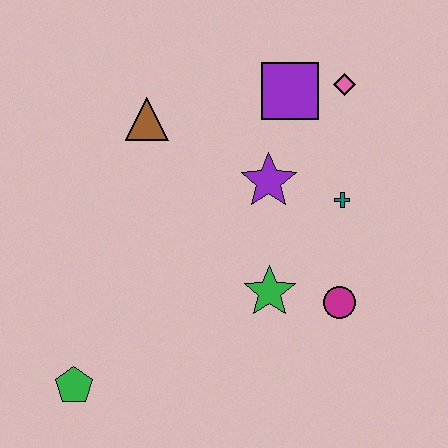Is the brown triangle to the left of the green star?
Yes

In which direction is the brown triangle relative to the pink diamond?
The brown triangle is to the left of the pink diamond.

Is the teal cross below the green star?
No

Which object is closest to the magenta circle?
The green star is closest to the magenta circle.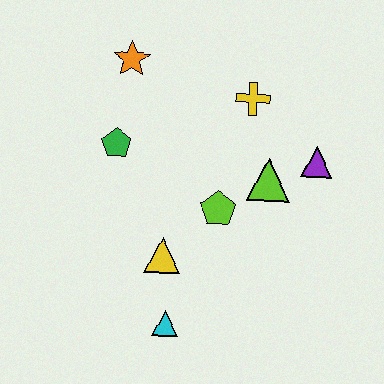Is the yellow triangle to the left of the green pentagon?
No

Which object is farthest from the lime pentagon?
The orange star is farthest from the lime pentagon.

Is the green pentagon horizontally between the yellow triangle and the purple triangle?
No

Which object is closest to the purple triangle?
The lime triangle is closest to the purple triangle.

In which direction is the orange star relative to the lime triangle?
The orange star is to the left of the lime triangle.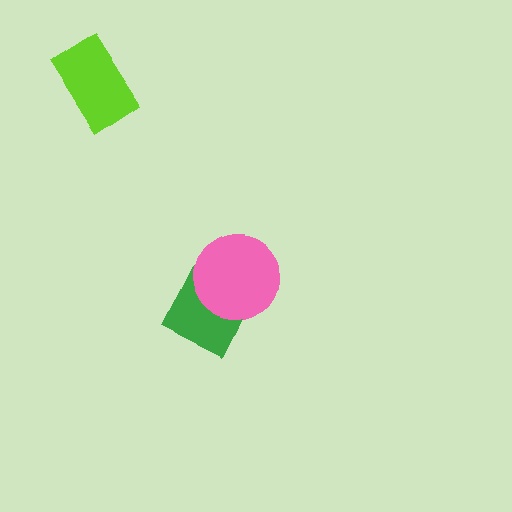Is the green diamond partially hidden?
Yes, it is partially covered by another shape.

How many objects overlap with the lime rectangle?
0 objects overlap with the lime rectangle.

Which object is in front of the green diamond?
The pink circle is in front of the green diamond.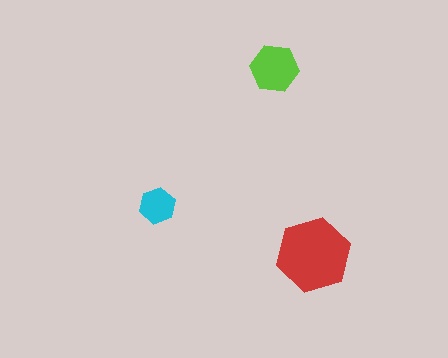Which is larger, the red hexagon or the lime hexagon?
The red one.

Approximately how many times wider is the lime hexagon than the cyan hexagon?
About 1.5 times wider.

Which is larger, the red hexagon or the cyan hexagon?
The red one.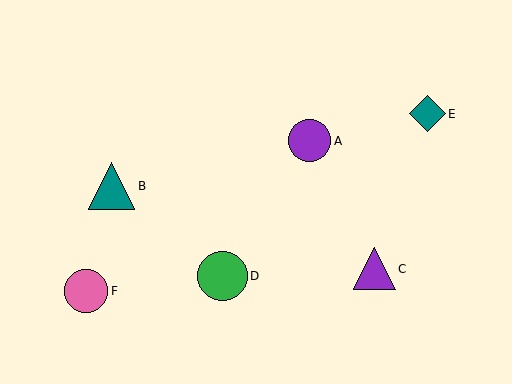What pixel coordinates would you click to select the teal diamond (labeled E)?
Click at (427, 114) to select the teal diamond E.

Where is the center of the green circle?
The center of the green circle is at (222, 276).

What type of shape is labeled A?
Shape A is a purple circle.